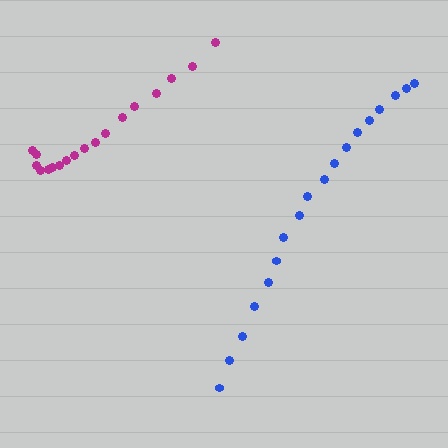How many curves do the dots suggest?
There are 2 distinct paths.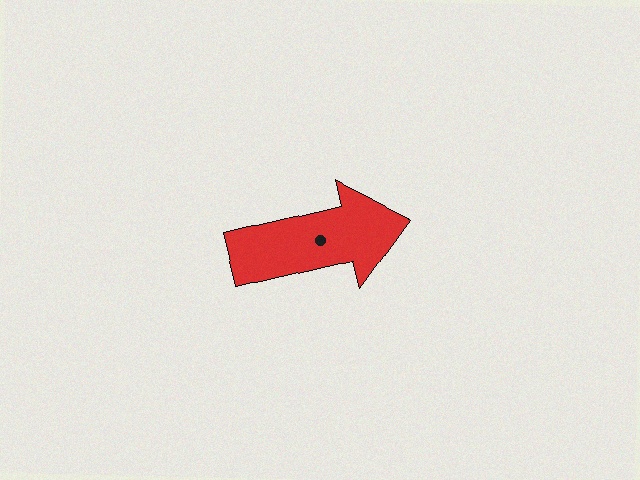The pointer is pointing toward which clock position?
Roughly 3 o'clock.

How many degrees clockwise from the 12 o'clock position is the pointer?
Approximately 77 degrees.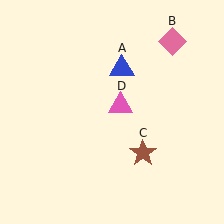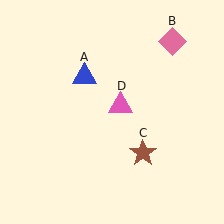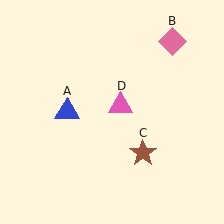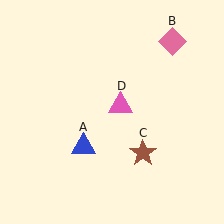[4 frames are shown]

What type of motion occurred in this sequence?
The blue triangle (object A) rotated counterclockwise around the center of the scene.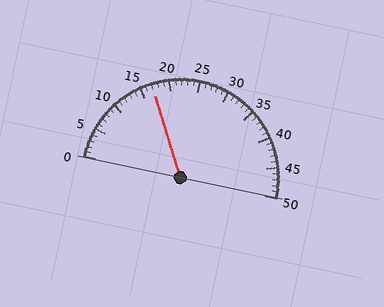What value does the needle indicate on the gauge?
The needle indicates approximately 17.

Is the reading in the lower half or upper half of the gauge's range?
The reading is in the lower half of the range (0 to 50).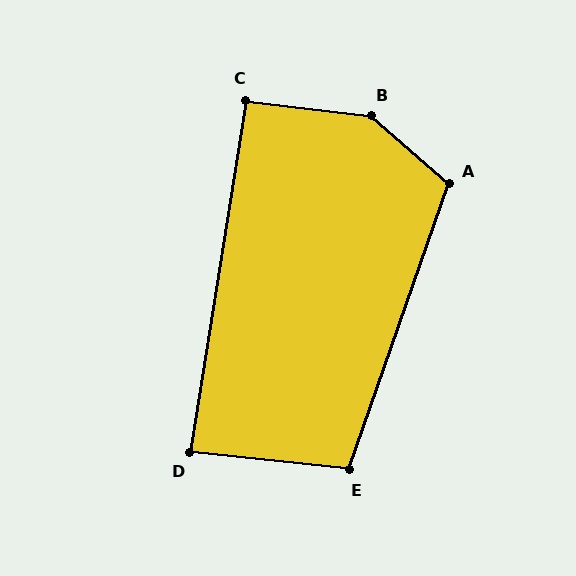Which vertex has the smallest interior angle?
D, at approximately 87 degrees.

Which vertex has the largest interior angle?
B, at approximately 145 degrees.